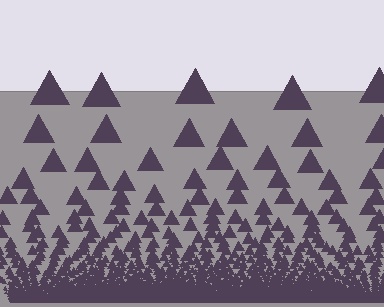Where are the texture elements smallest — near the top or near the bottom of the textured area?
Near the bottom.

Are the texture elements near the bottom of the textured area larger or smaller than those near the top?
Smaller. The gradient is inverted — elements near the bottom are smaller and denser.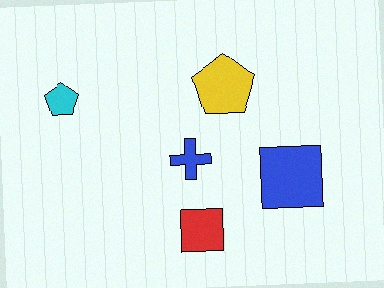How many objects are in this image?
There are 5 objects.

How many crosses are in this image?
There is 1 cross.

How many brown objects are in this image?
There are no brown objects.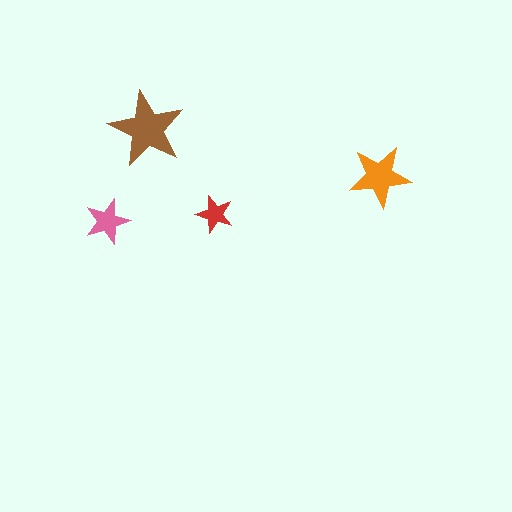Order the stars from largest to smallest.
the brown one, the orange one, the pink one, the red one.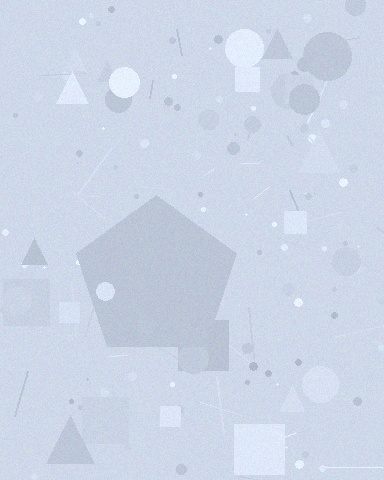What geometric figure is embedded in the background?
A pentagon is embedded in the background.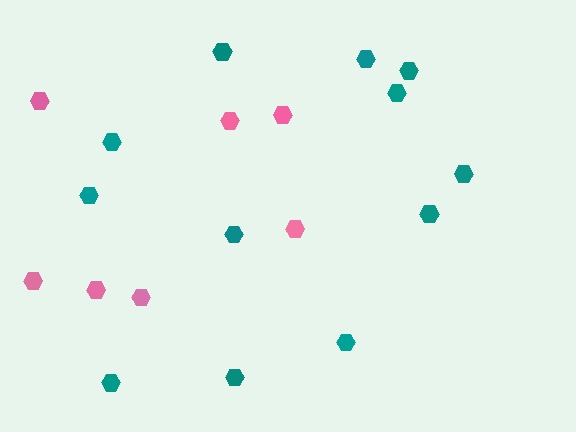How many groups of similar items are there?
There are 2 groups: one group of teal hexagons (12) and one group of pink hexagons (7).